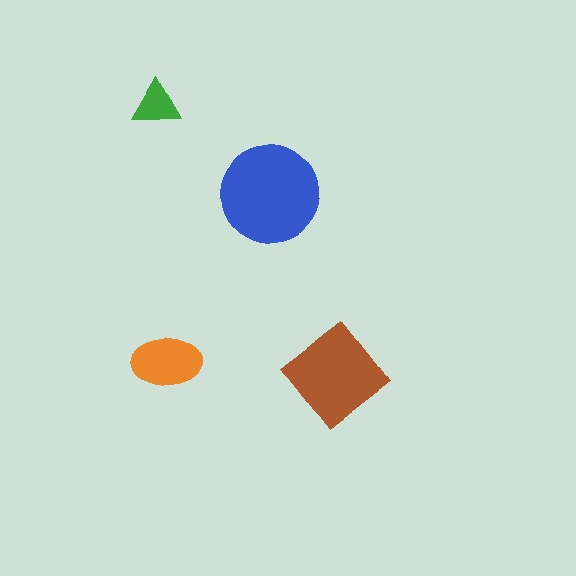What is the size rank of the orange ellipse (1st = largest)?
3rd.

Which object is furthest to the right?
The brown diamond is rightmost.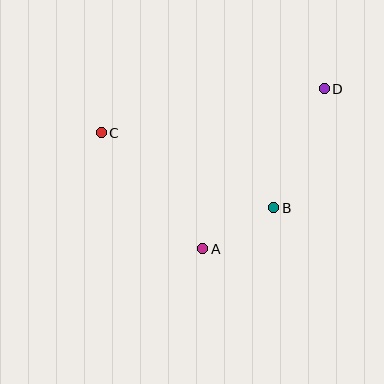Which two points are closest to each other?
Points A and B are closest to each other.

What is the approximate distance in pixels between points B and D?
The distance between B and D is approximately 130 pixels.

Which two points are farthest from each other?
Points C and D are farthest from each other.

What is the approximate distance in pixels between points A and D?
The distance between A and D is approximately 201 pixels.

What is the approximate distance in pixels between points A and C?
The distance between A and C is approximately 154 pixels.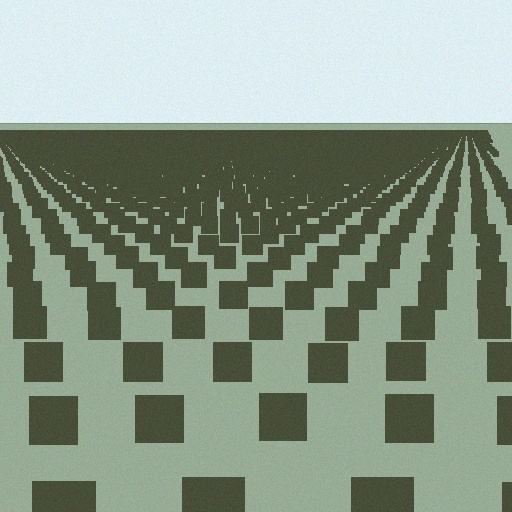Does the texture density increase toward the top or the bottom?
Density increases toward the top.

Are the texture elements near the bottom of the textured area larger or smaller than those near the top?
Larger. Near the bottom, elements are closer to the viewer and appear at a bigger on-screen size.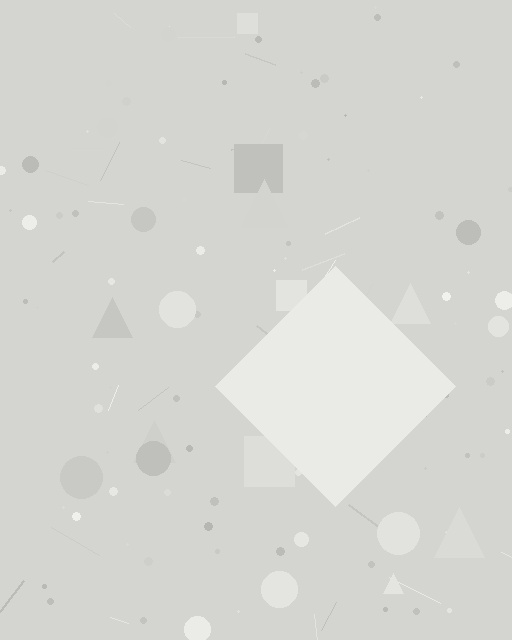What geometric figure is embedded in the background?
A diamond is embedded in the background.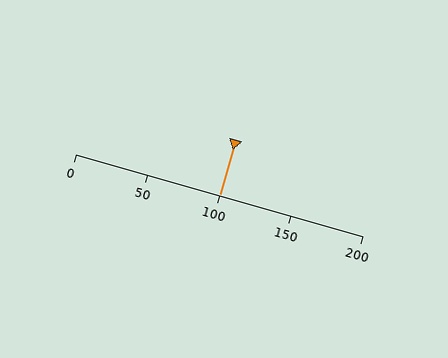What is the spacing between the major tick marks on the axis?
The major ticks are spaced 50 apart.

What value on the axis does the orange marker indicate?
The marker indicates approximately 100.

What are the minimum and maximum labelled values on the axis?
The axis runs from 0 to 200.